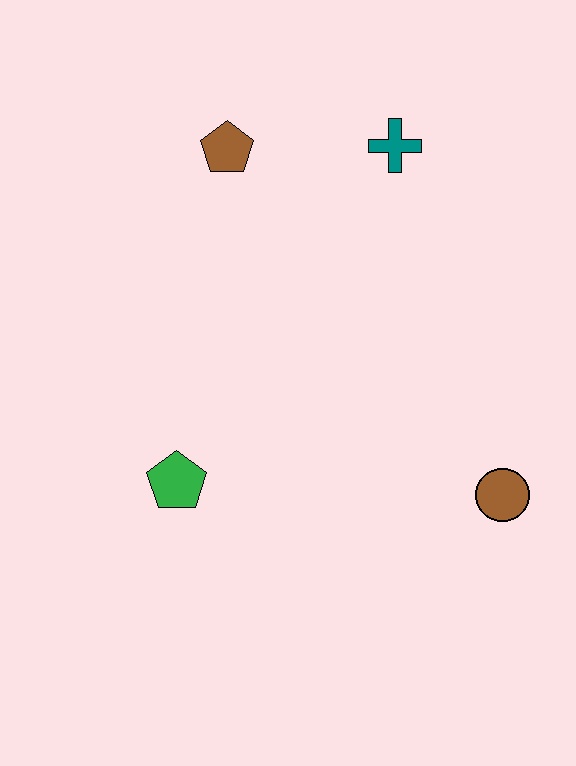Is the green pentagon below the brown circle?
No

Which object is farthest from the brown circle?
The brown pentagon is farthest from the brown circle.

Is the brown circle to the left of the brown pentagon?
No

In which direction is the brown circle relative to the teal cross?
The brown circle is below the teal cross.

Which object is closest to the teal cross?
The brown pentagon is closest to the teal cross.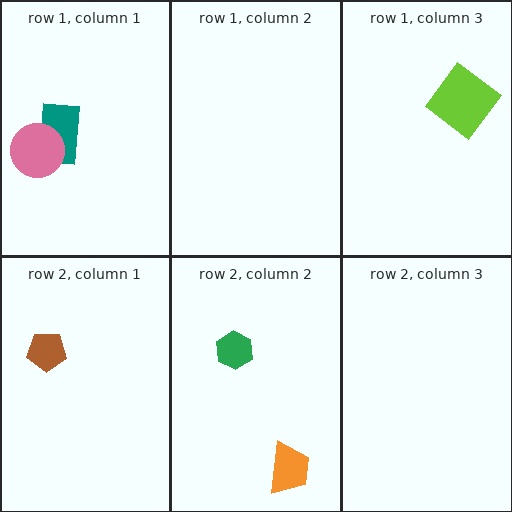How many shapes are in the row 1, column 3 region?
1.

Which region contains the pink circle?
The row 1, column 1 region.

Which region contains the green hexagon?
The row 2, column 2 region.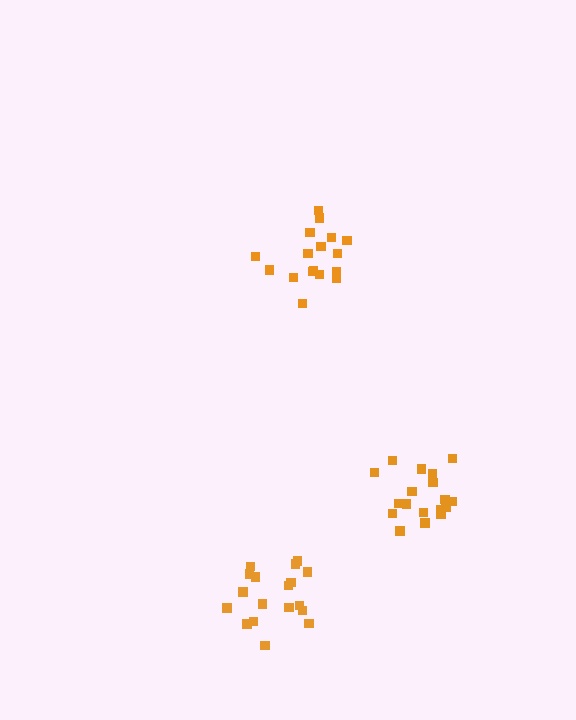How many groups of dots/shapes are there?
There are 3 groups.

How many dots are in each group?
Group 1: 19 dots, Group 2: 18 dots, Group 3: 17 dots (54 total).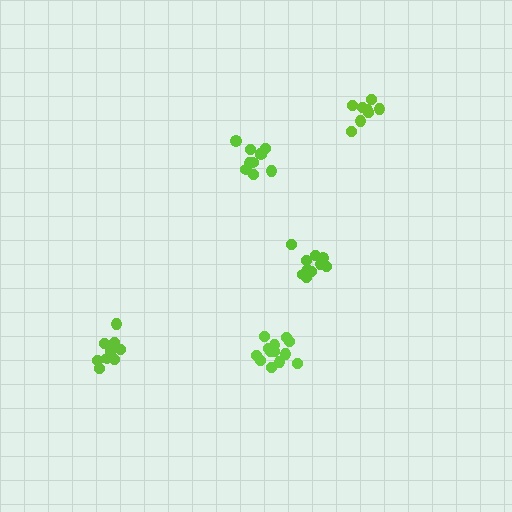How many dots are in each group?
Group 1: 10 dots, Group 2: 11 dots, Group 3: 13 dots, Group 4: 10 dots, Group 5: 8 dots (52 total).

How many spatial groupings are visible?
There are 5 spatial groupings.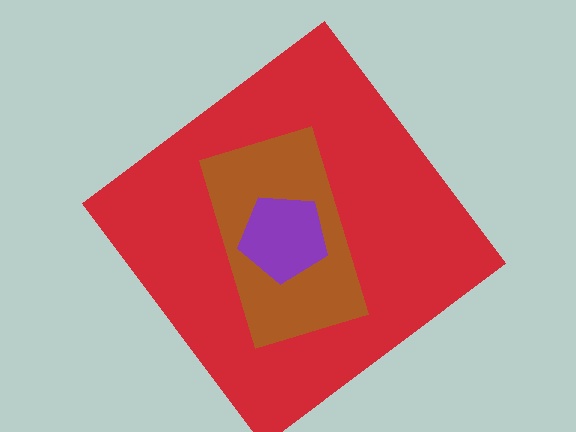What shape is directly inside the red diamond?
The brown rectangle.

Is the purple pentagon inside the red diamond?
Yes.